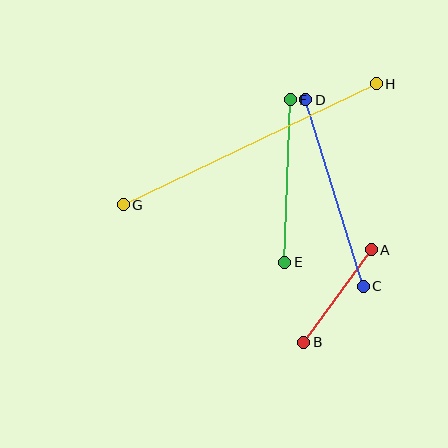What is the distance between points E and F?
The distance is approximately 163 pixels.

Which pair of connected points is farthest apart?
Points G and H are farthest apart.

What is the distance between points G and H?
The distance is approximately 281 pixels.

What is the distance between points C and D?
The distance is approximately 195 pixels.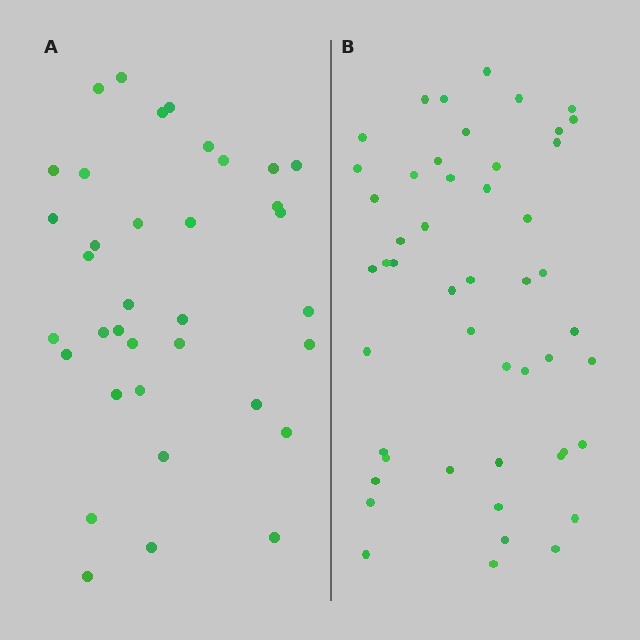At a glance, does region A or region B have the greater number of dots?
Region B (the right region) has more dots.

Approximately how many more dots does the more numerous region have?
Region B has approximately 15 more dots than region A.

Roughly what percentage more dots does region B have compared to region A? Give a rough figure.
About 35% more.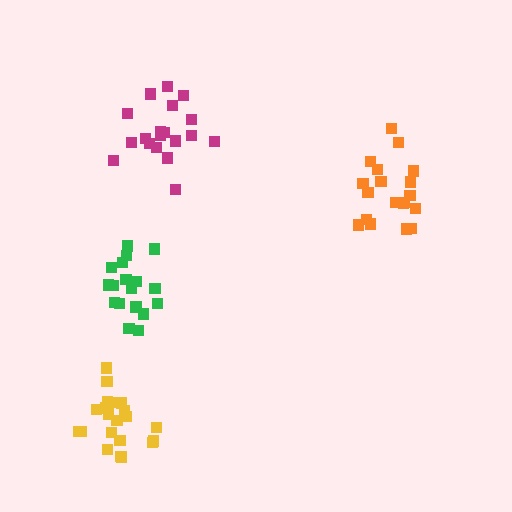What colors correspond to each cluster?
The clusters are colored: magenta, yellow, green, orange.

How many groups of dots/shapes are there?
There are 4 groups.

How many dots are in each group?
Group 1: 19 dots, Group 2: 21 dots, Group 3: 19 dots, Group 4: 19 dots (78 total).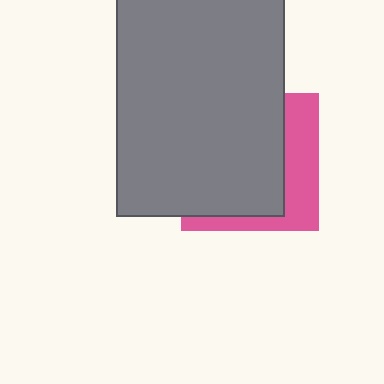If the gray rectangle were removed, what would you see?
You would see the complete pink square.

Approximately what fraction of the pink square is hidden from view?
Roughly 68% of the pink square is hidden behind the gray rectangle.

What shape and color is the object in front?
The object in front is a gray rectangle.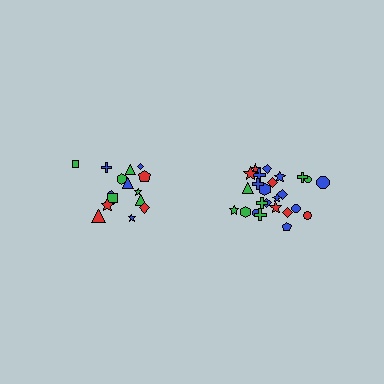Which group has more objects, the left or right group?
The right group.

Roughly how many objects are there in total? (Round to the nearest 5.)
Roughly 40 objects in total.